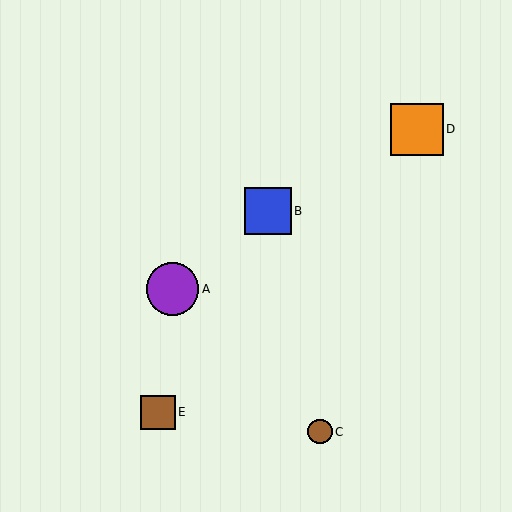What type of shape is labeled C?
Shape C is a brown circle.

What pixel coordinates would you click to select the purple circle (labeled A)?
Click at (172, 289) to select the purple circle A.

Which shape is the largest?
The purple circle (labeled A) is the largest.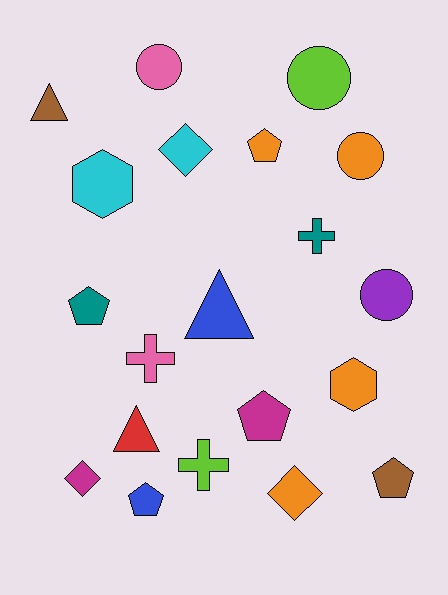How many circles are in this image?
There are 4 circles.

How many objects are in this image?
There are 20 objects.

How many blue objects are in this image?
There are 2 blue objects.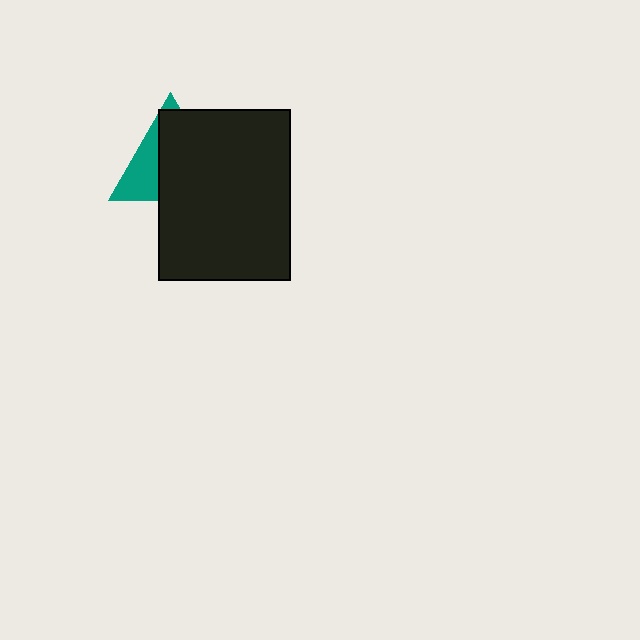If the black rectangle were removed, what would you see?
You would see the complete teal triangle.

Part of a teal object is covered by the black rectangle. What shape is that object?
It is a triangle.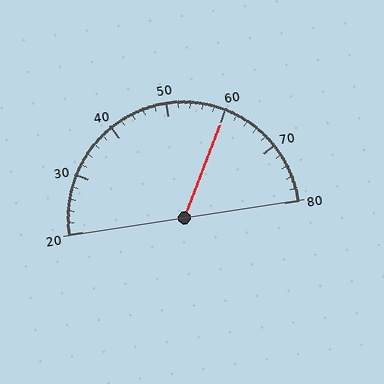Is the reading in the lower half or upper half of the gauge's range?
The reading is in the upper half of the range (20 to 80).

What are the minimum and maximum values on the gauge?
The gauge ranges from 20 to 80.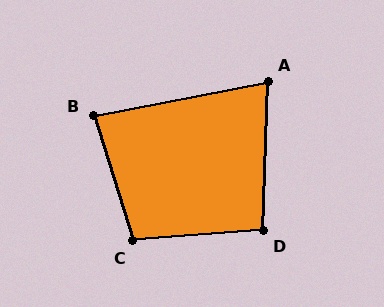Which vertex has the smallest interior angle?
A, at approximately 77 degrees.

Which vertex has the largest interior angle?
C, at approximately 103 degrees.